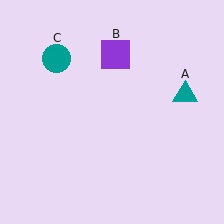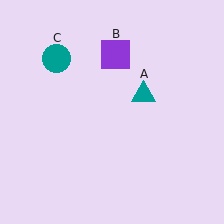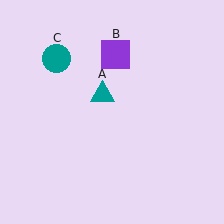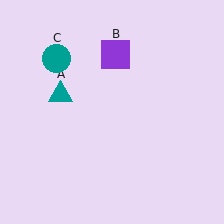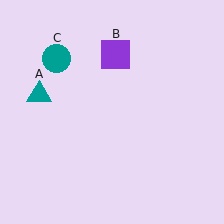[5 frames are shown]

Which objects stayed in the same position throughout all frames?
Purple square (object B) and teal circle (object C) remained stationary.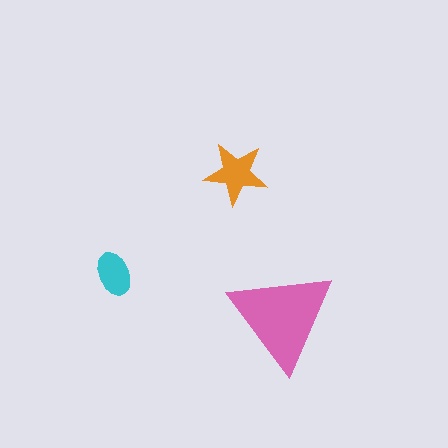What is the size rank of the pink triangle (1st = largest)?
1st.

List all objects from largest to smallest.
The pink triangle, the orange star, the cyan ellipse.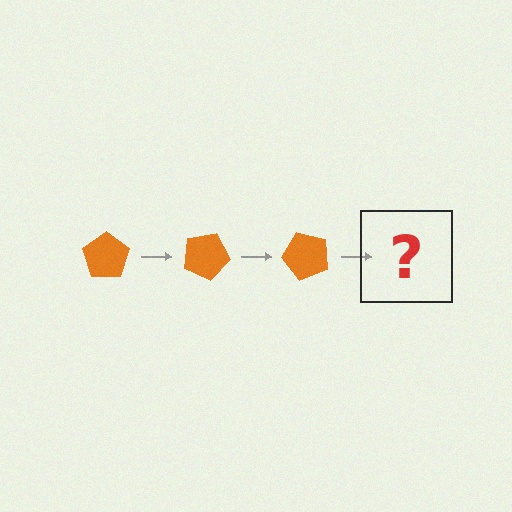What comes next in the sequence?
The next element should be an orange pentagon rotated 75 degrees.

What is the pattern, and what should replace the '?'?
The pattern is that the pentagon rotates 25 degrees each step. The '?' should be an orange pentagon rotated 75 degrees.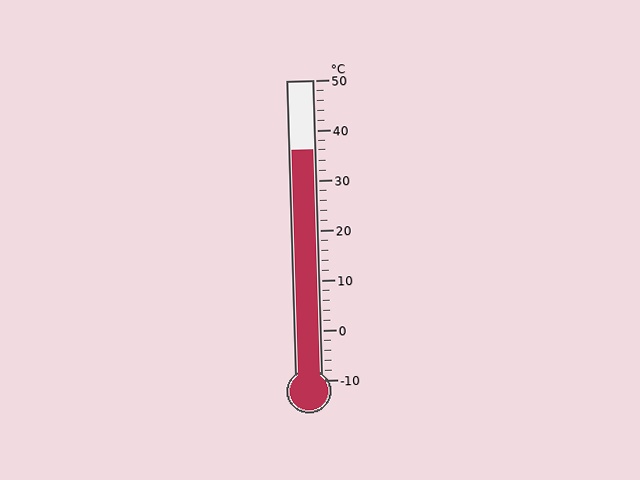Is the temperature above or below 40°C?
The temperature is below 40°C.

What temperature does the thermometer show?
The thermometer shows approximately 36°C.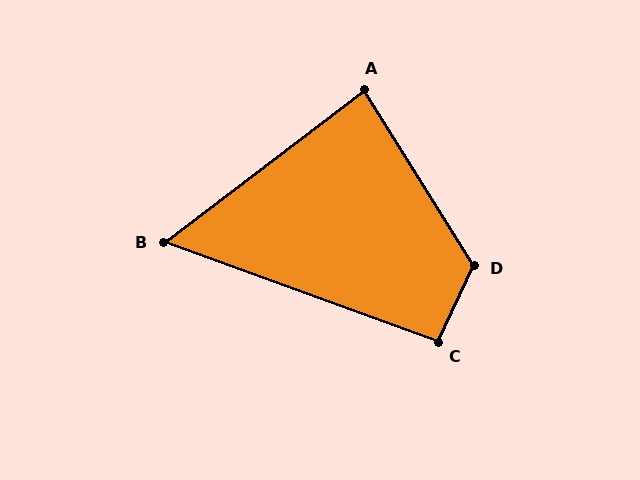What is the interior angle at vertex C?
Approximately 95 degrees (obtuse).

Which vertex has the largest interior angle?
D, at approximately 123 degrees.